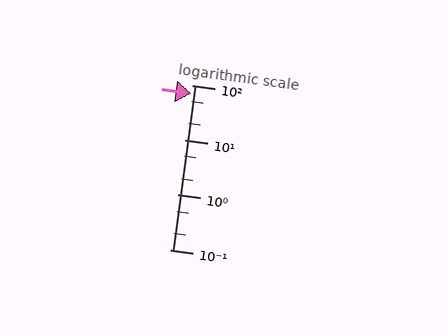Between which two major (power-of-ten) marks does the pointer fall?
The pointer is between 10 and 100.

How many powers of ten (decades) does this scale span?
The scale spans 3 decades, from 0.1 to 100.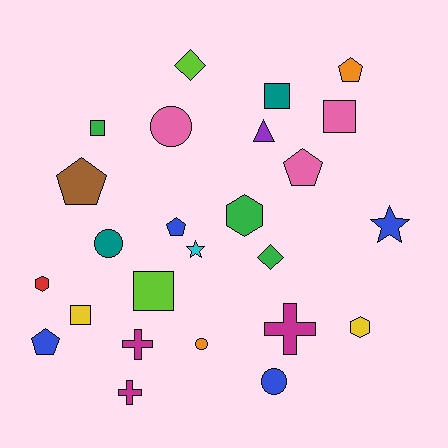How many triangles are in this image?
There is 1 triangle.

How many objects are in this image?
There are 25 objects.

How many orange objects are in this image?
There are 2 orange objects.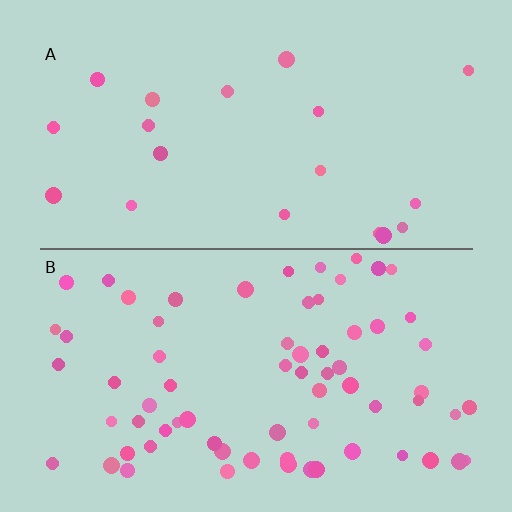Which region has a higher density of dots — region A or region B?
B (the bottom).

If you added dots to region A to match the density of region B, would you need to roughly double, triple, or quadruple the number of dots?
Approximately triple.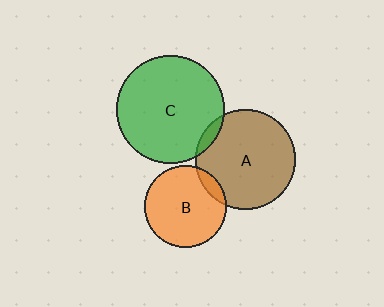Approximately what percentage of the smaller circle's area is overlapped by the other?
Approximately 5%.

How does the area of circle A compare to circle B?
Approximately 1.5 times.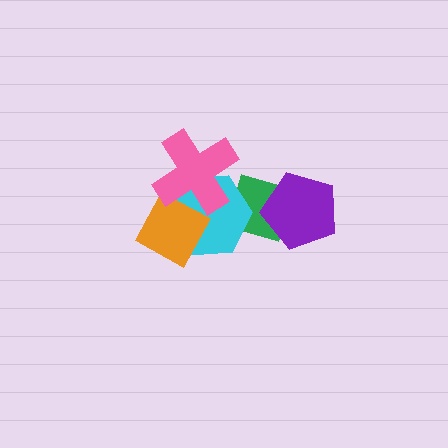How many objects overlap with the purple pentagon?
1 object overlaps with the purple pentagon.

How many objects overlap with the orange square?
2 objects overlap with the orange square.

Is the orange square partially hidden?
Yes, it is partially covered by another shape.